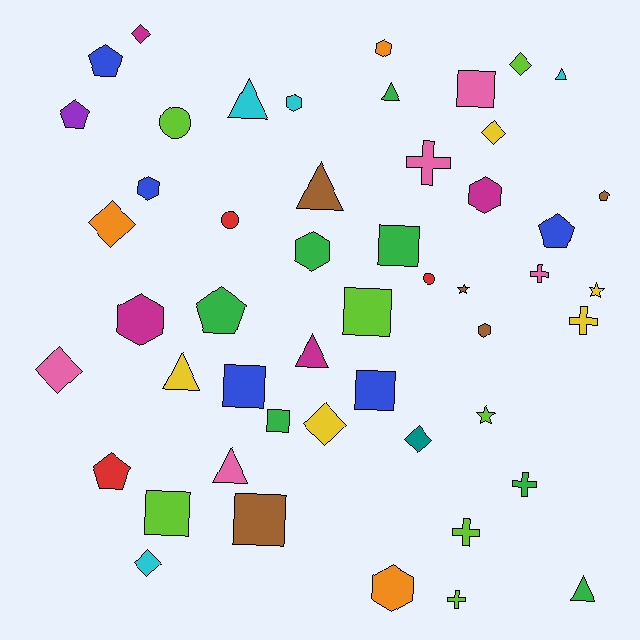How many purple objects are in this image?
There is 1 purple object.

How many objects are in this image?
There are 50 objects.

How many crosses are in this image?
There are 6 crosses.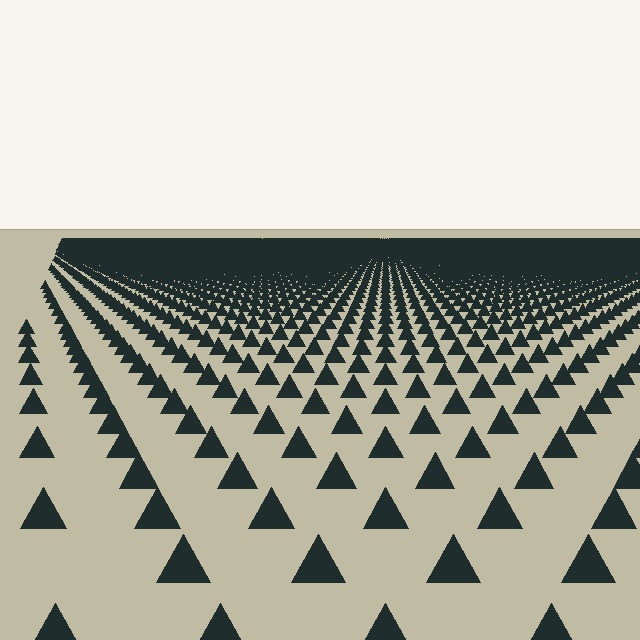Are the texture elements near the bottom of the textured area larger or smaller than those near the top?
Larger. Near the bottom, elements are closer to the viewer and appear at a bigger on-screen size.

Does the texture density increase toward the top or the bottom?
Density increases toward the top.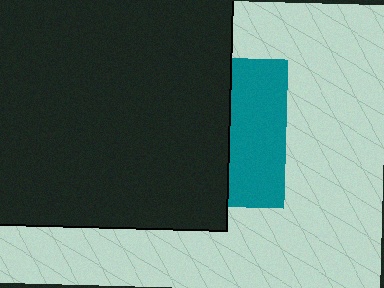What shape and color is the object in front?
The object in front is a black square.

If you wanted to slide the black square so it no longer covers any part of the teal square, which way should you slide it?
Slide it left — that is the most direct way to separate the two shapes.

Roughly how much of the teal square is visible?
A small part of it is visible (roughly 38%).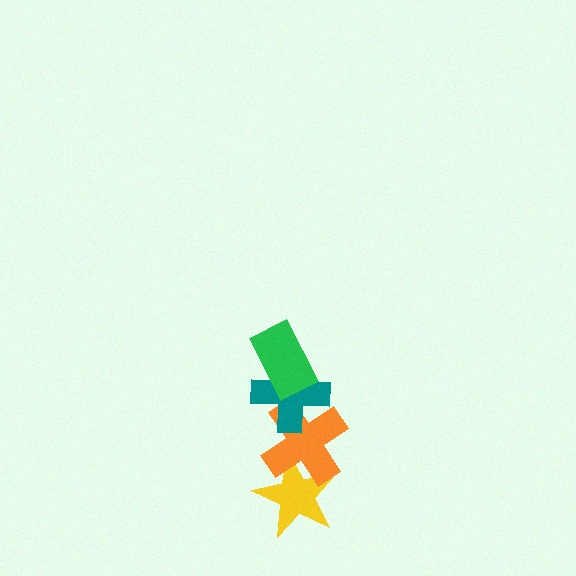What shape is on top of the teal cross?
The green rectangle is on top of the teal cross.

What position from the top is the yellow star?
The yellow star is 4th from the top.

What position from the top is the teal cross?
The teal cross is 2nd from the top.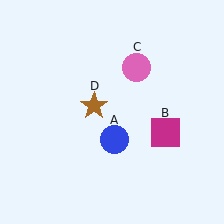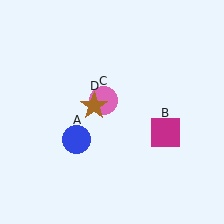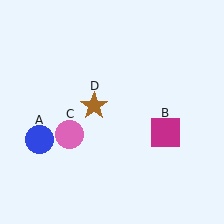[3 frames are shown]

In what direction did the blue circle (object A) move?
The blue circle (object A) moved left.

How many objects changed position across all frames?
2 objects changed position: blue circle (object A), pink circle (object C).